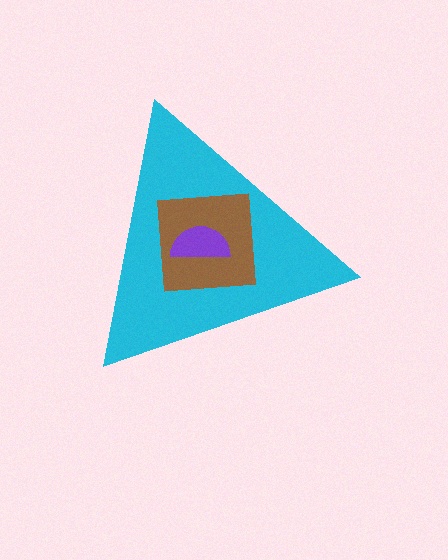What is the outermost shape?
The cyan triangle.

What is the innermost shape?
The purple semicircle.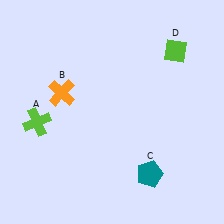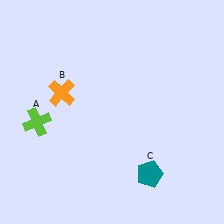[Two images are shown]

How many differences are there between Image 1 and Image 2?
There is 1 difference between the two images.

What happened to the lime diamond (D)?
The lime diamond (D) was removed in Image 2. It was in the top-right area of Image 1.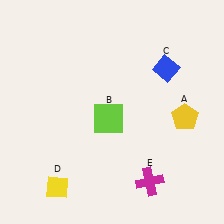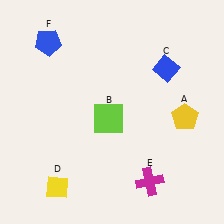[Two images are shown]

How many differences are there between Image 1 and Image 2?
There is 1 difference between the two images.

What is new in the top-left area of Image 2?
A blue pentagon (F) was added in the top-left area of Image 2.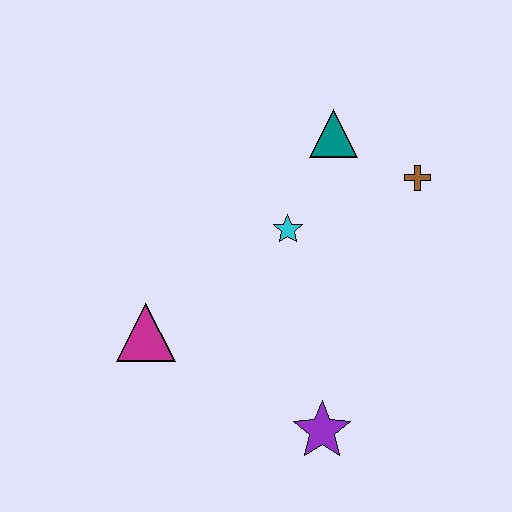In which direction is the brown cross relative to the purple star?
The brown cross is above the purple star.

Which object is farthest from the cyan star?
The purple star is farthest from the cyan star.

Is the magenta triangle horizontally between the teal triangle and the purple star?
No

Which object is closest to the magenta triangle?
The cyan star is closest to the magenta triangle.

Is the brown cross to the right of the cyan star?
Yes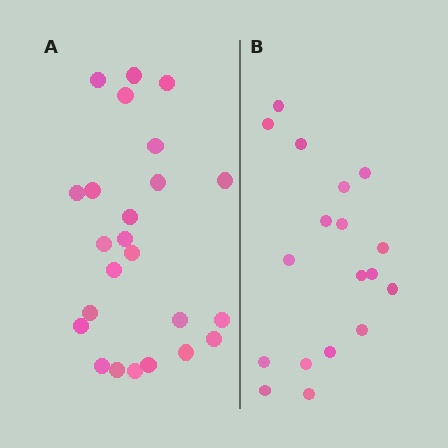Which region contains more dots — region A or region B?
Region A (the left region) has more dots.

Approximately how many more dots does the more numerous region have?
Region A has about 6 more dots than region B.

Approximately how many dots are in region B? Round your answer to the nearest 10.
About 20 dots. (The exact count is 18, which rounds to 20.)